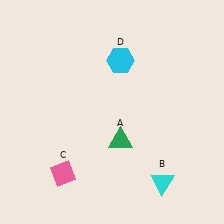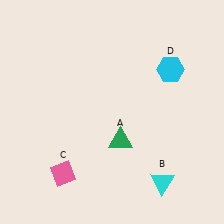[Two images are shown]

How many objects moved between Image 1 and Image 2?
1 object moved between the two images.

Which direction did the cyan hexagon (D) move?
The cyan hexagon (D) moved right.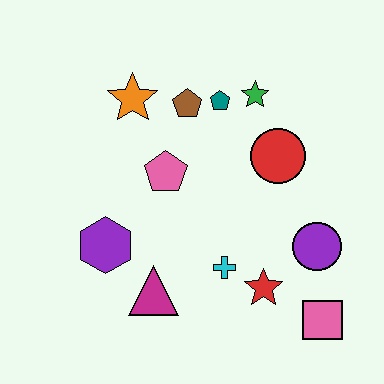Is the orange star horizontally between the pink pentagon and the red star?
No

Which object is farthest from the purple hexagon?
The pink square is farthest from the purple hexagon.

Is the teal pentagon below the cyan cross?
No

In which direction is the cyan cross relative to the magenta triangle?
The cyan cross is to the right of the magenta triangle.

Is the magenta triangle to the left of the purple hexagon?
No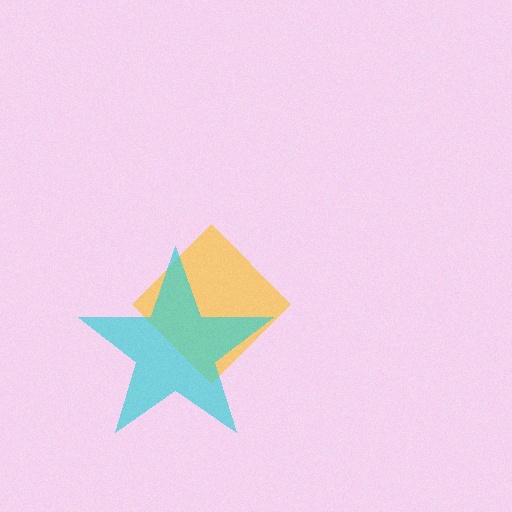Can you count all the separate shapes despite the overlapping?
Yes, there are 2 separate shapes.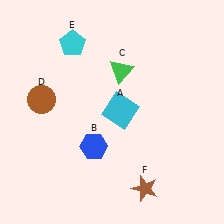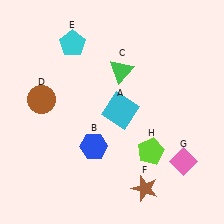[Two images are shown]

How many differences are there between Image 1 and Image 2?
There are 2 differences between the two images.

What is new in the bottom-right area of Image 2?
A pink diamond (G) was added in the bottom-right area of Image 2.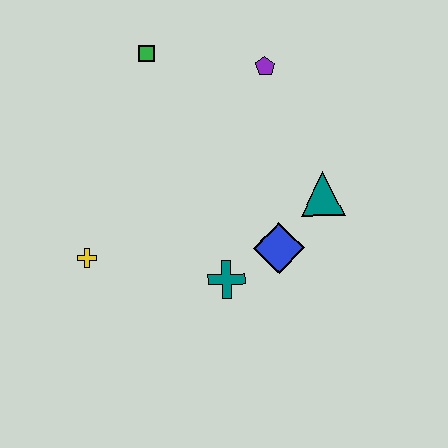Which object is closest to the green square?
The purple pentagon is closest to the green square.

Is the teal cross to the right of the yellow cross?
Yes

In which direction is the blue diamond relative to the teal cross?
The blue diamond is to the right of the teal cross.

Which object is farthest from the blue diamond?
The green square is farthest from the blue diamond.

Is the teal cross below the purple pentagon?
Yes